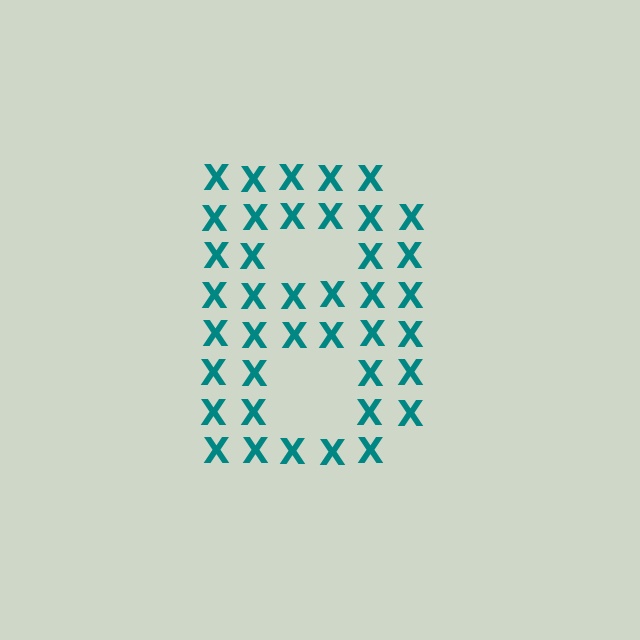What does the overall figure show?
The overall figure shows the letter B.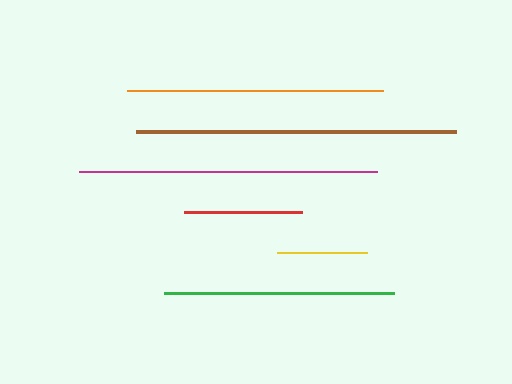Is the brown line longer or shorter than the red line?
The brown line is longer than the red line.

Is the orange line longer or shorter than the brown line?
The brown line is longer than the orange line.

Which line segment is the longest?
The brown line is the longest at approximately 320 pixels.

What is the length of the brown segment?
The brown segment is approximately 320 pixels long.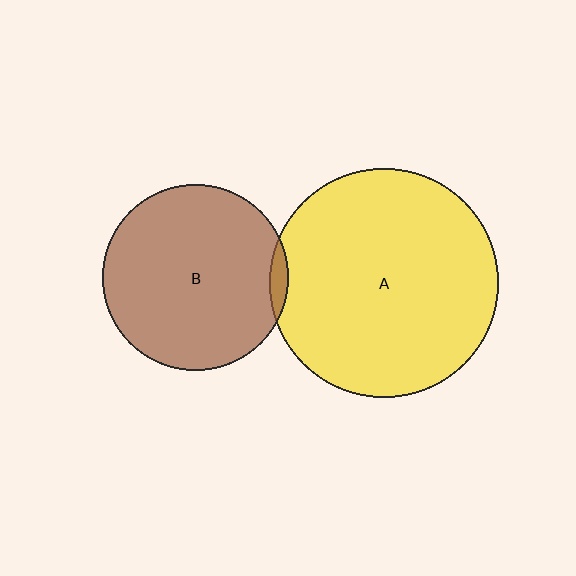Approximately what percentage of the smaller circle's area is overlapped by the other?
Approximately 5%.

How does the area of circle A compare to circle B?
Approximately 1.5 times.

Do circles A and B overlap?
Yes.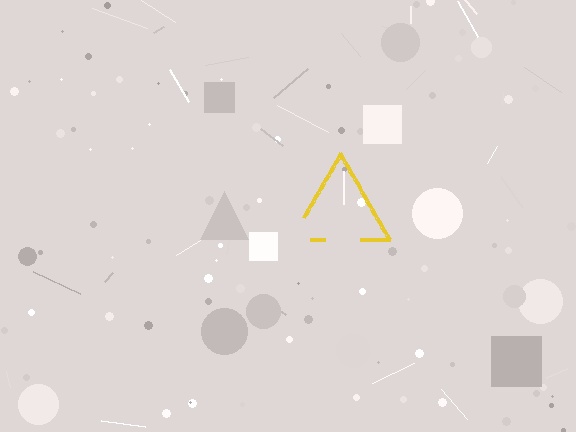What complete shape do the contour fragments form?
The contour fragments form a triangle.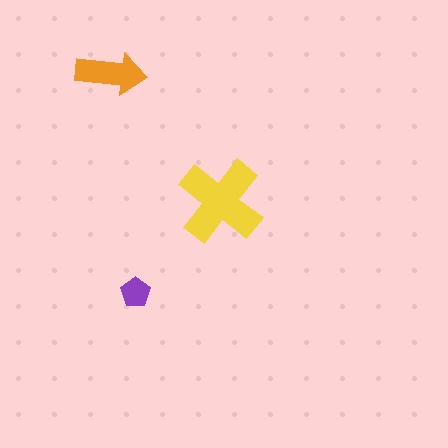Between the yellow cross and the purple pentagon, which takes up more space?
The yellow cross.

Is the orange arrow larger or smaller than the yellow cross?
Smaller.